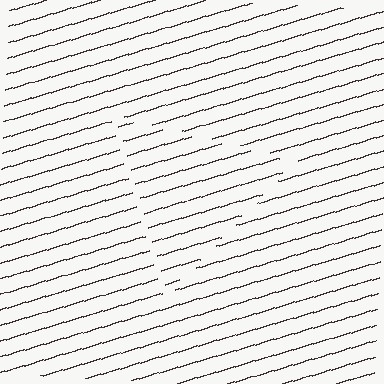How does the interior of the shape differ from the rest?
The interior of the shape contains the same grating, shifted by half a period — the contour is defined by the phase discontinuity where line-ends from the inner and outer gratings abut.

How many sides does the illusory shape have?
3 sides — the line-ends trace a triangle.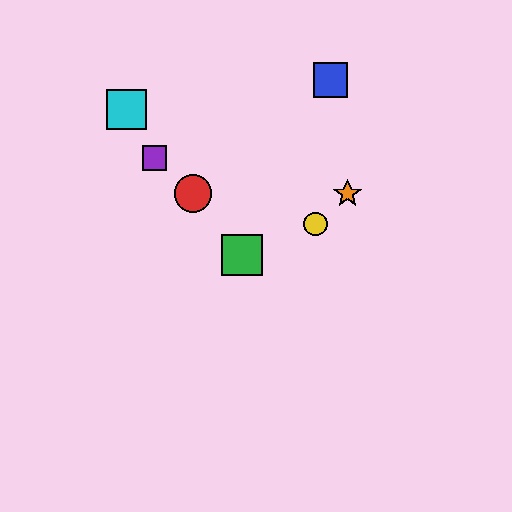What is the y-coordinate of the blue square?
The blue square is at y≈80.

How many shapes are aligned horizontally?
2 shapes (the red circle, the orange star) are aligned horizontally.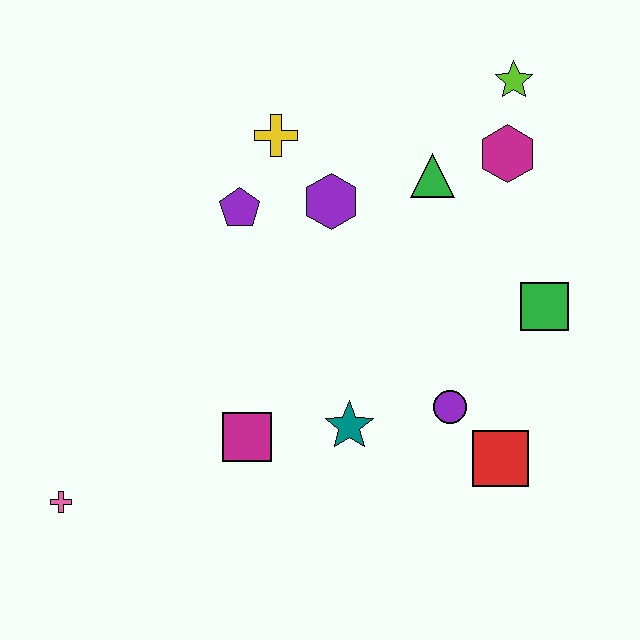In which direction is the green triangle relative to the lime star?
The green triangle is below the lime star.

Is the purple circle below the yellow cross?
Yes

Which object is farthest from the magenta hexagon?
The pink cross is farthest from the magenta hexagon.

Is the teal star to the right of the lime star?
No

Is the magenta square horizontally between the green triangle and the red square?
No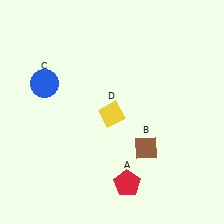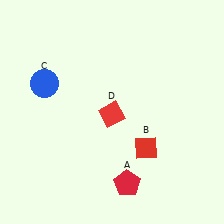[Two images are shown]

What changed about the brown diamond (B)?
In Image 1, B is brown. In Image 2, it changed to red.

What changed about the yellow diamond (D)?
In Image 1, D is yellow. In Image 2, it changed to red.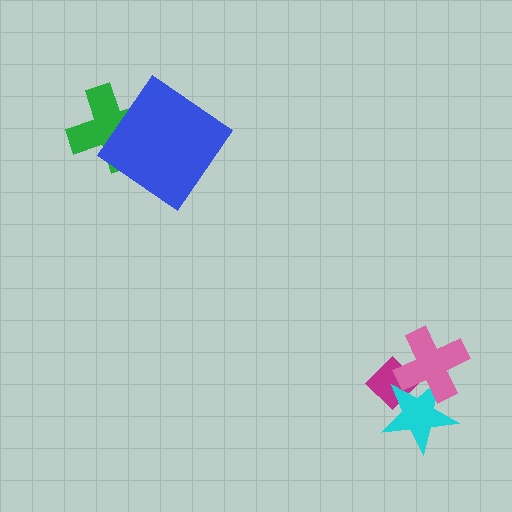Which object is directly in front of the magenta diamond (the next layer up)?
The cyan star is directly in front of the magenta diamond.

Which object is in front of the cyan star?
The pink cross is in front of the cyan star.